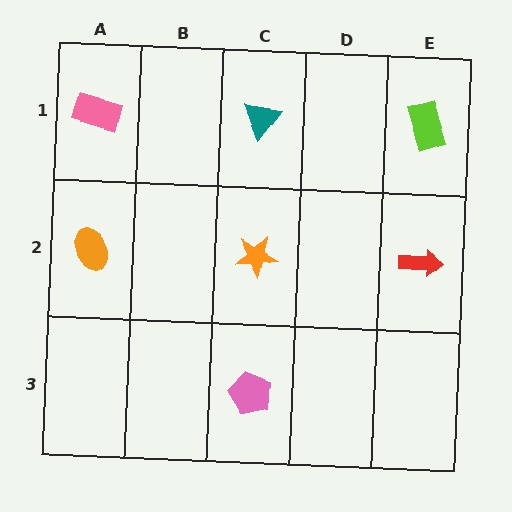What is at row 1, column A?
A pink rectangle.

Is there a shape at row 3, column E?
No, that cell is empty.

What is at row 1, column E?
A lime rectangle.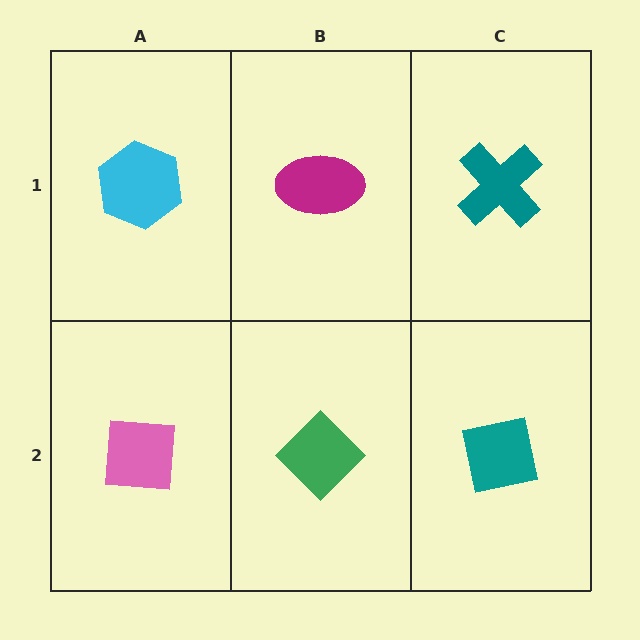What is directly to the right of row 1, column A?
A magenta ellipse.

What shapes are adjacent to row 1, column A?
A pink square (row 2, column A), a magenta ellipse (row 1, column B).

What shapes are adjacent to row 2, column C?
A teal cross (row 1, column C), a green diamond (row 2, column B).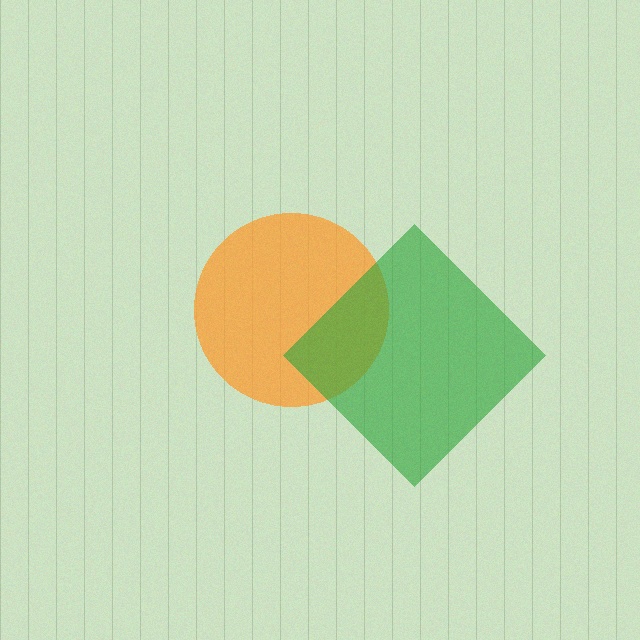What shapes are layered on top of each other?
The layered shapes are: an orange circle, a green diamond.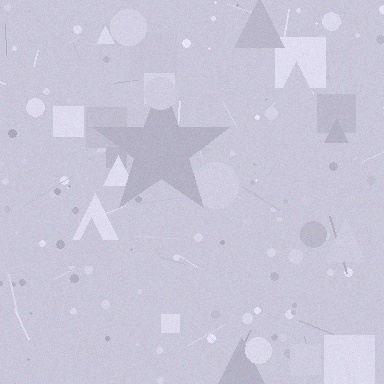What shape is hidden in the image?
A star is hidden in the image.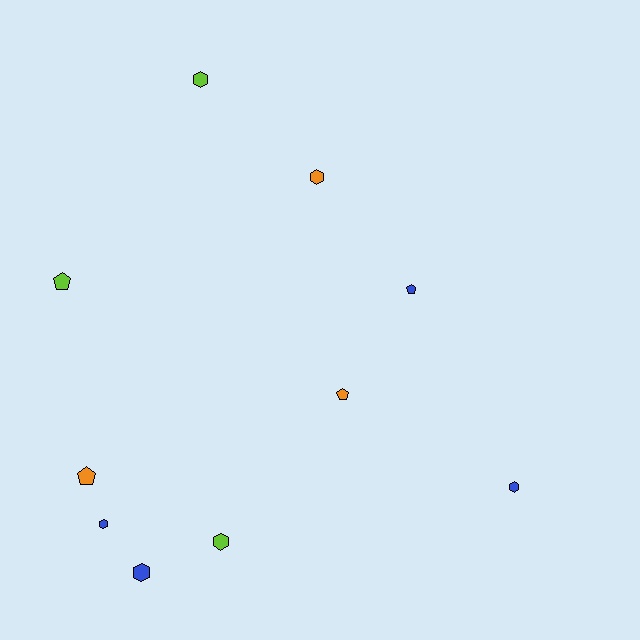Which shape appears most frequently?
Hexagon, with 6 objects.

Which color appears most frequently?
Blue, with 4 objects.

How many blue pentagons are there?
There is 1 blue pentagon.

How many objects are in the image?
There are 10 objects.